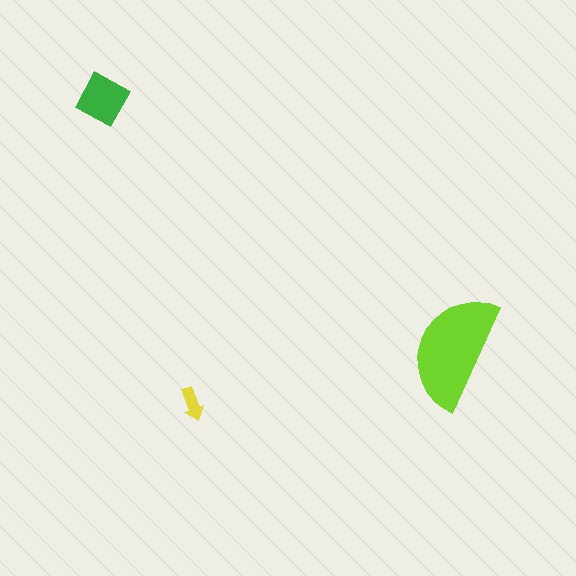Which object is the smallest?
The yellow arrow.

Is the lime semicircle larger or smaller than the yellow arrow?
Larger.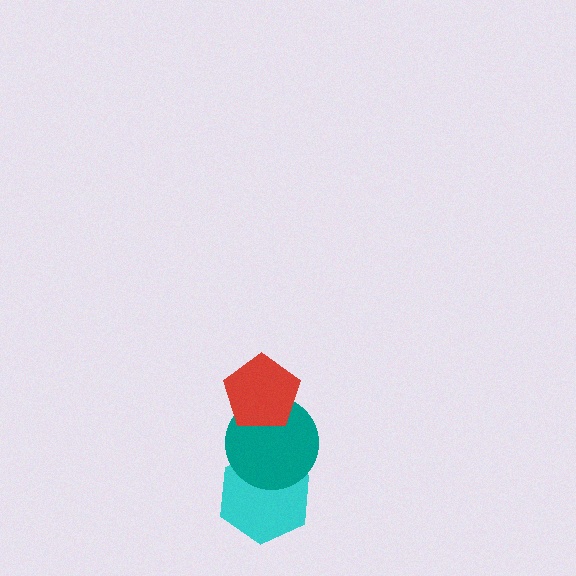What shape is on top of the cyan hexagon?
The teal circle is on top of the cyan hexagon.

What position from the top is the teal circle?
The teal circle is 2nd from the top.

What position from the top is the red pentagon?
The red pentagon is 1st from the top.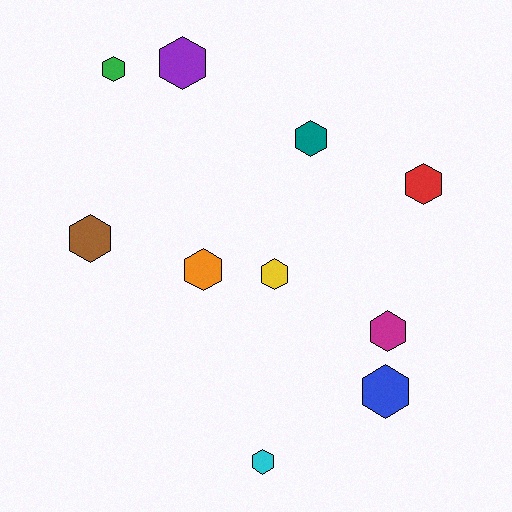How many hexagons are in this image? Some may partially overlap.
There are 10 hexagons.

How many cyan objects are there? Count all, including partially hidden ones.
There is 1 cyan object.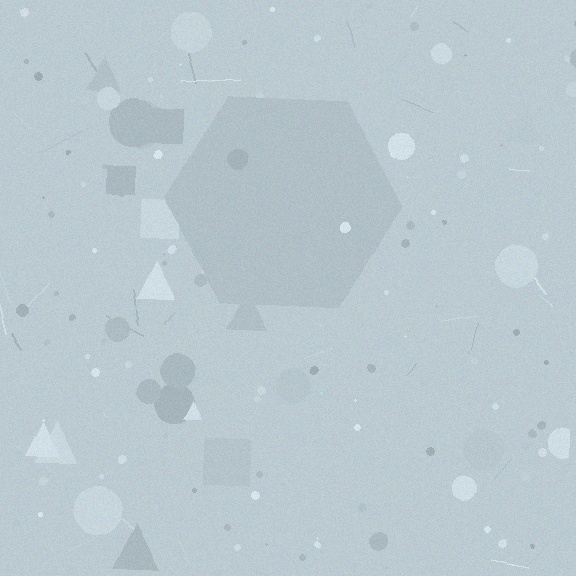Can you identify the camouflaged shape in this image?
The camouflaged shape is a hexagon.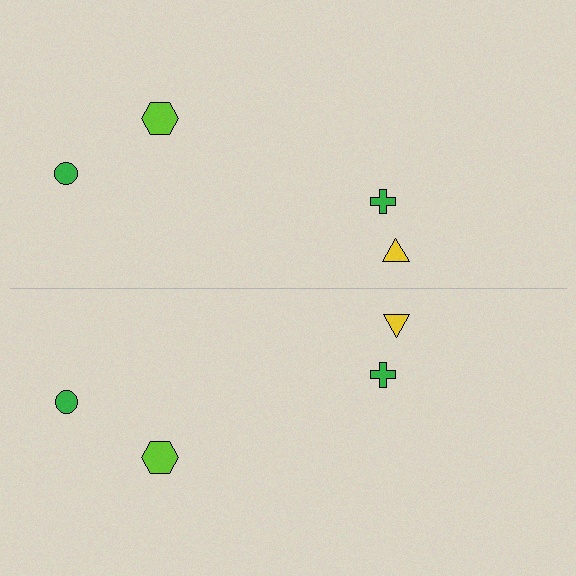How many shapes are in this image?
There are 8 shapes in this image.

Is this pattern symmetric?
Yes, this pattern has bilateral (reflection) symmetry.